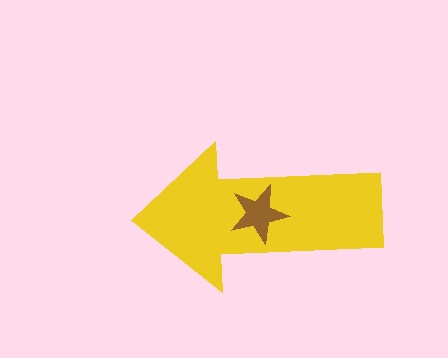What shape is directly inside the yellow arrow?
The brown star.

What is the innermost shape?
The brown star.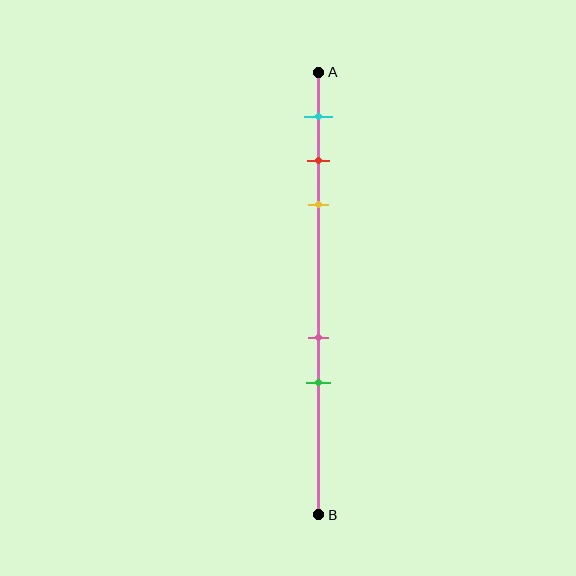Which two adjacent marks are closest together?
The red and yellow marks are the closest adjacent pair.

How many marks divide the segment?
There are 5 marks dividing the segment.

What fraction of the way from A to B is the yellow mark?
The yellow mark is approximately 30% (0.3) of the way from A to B.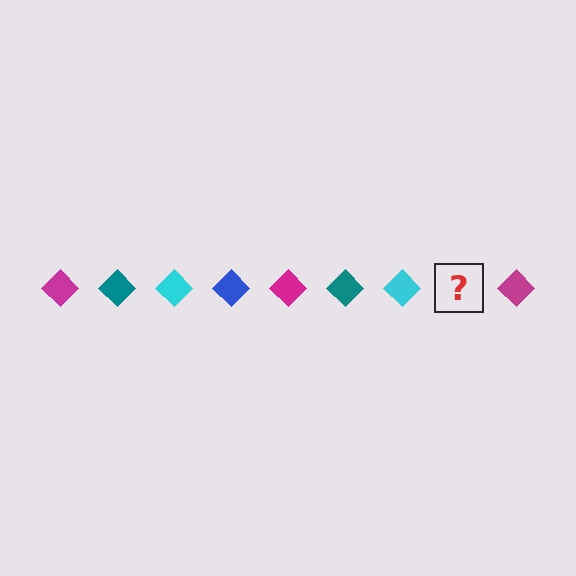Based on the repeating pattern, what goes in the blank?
The blank should be a blue diamond.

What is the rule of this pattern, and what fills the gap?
The rule is that the pattern cycles through magenta, teal, cyan, blue diamonds. The gap should be filled with a blue diamond.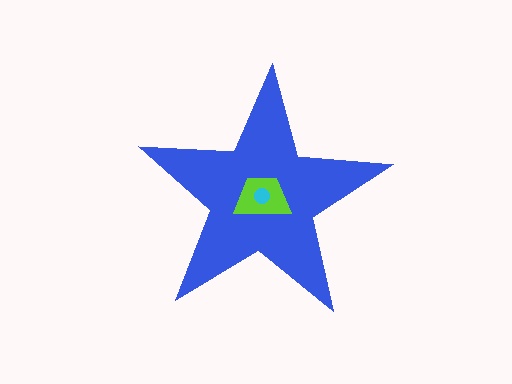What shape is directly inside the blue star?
The lime trapezoid.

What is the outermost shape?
The blue star.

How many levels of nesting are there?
3.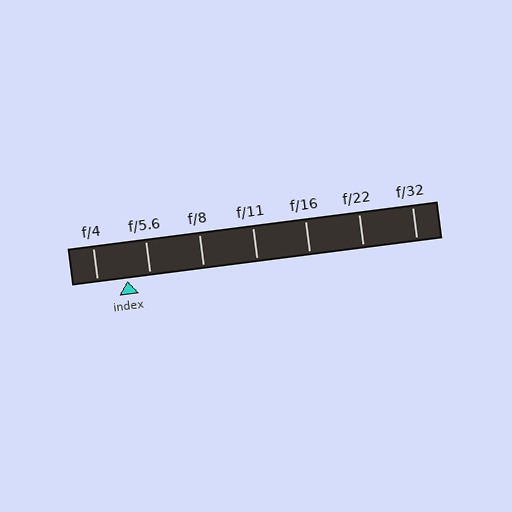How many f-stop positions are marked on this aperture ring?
There are 7 f-stop positions marked.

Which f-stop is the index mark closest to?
The index mark is closest to f/5.6.